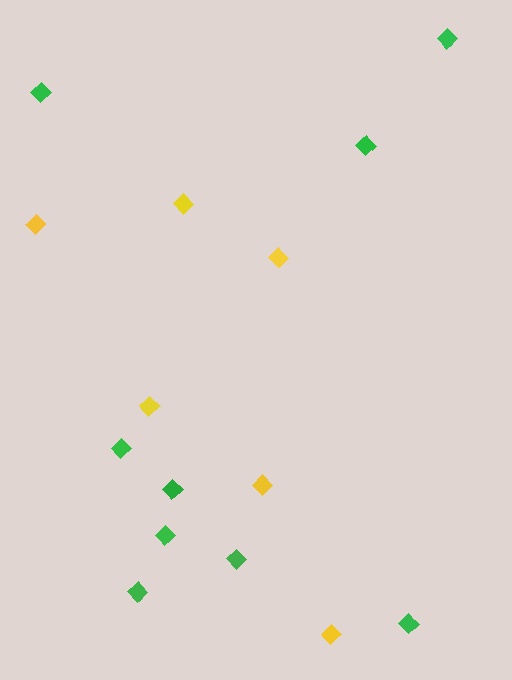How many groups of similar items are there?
There are 2 groups: one group of green diamonds (9) and one group of yellow diamonds (6).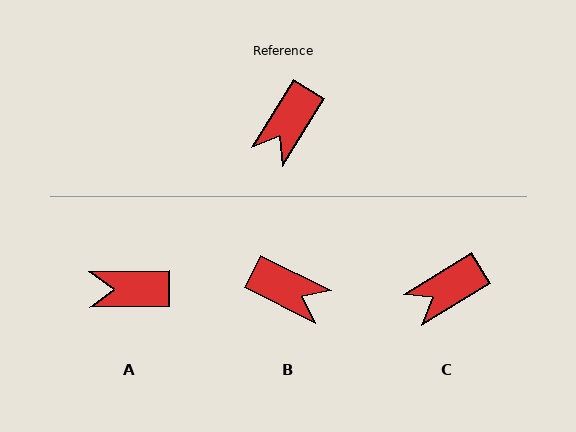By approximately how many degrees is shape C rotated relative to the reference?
Approximately 27 degrees clockwise.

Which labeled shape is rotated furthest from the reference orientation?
B, about 95 degrees away.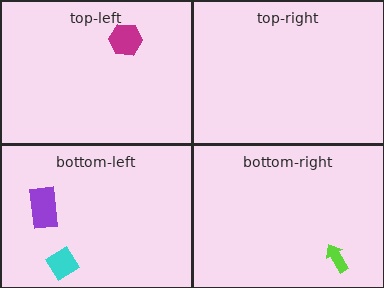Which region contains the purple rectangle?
The bottom-left region.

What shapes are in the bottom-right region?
The lime arrow.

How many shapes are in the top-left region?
1.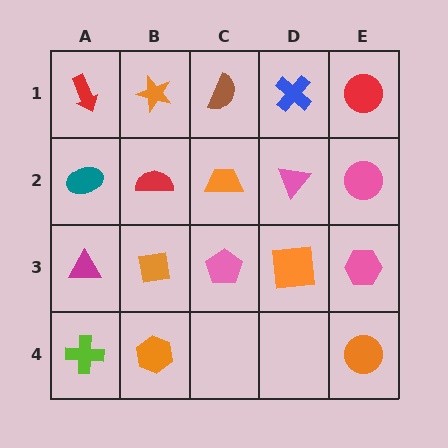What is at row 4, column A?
A lime cross.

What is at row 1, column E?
A red circle.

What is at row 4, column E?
An orange circle.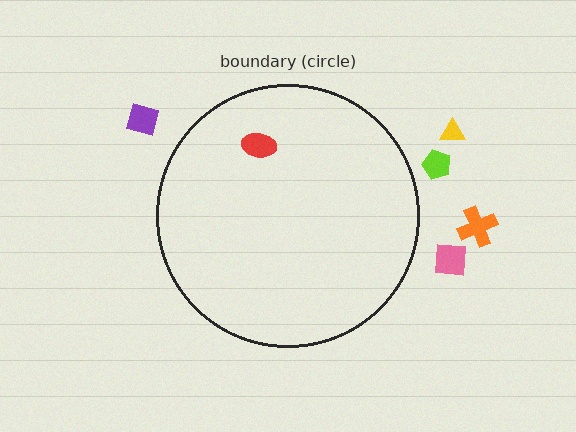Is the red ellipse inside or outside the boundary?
Inside.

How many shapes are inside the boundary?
1 inside, 5 outside.